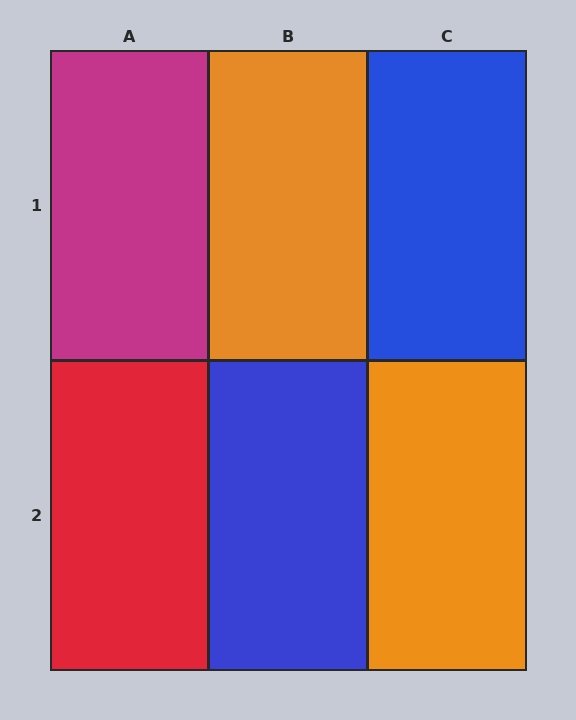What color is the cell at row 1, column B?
Orange.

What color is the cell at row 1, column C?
Blue.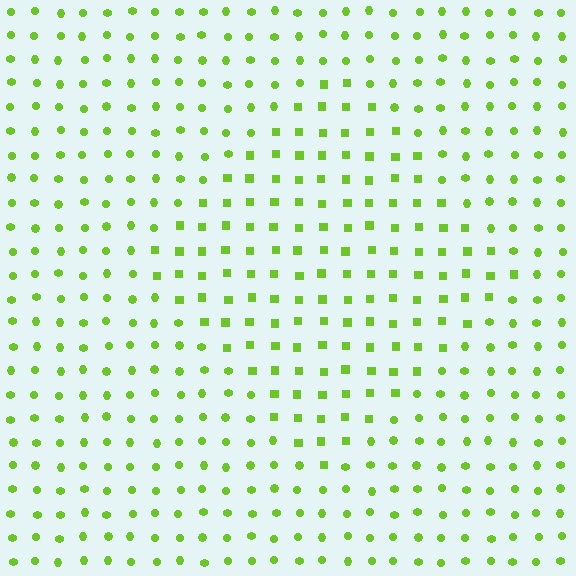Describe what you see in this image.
The image is filled with small lime elements arranged in a uniform grid. A diamond-shaped region contains squares, while the surrounding area contains circles. The boundary is defined purely by the change in element shape.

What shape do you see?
I see a diamond.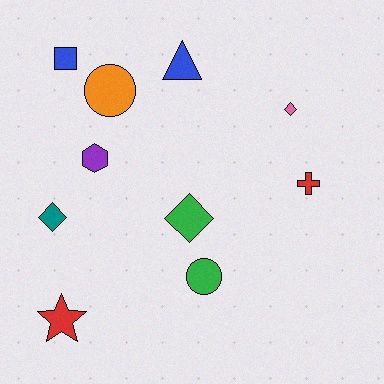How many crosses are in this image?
There is 1 cross.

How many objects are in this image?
There are 10 objects.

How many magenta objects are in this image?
There are no magenta objects.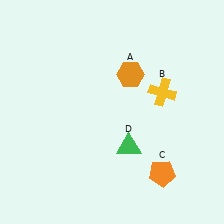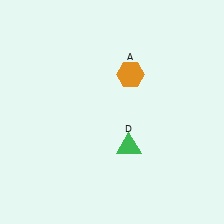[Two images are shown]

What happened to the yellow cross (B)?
The yellow cross (B) was removed in Image 2. It was in the top-right area of Image 1.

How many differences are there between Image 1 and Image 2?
There are 2 differences between the two images.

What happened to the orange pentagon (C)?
The orange pentagon (C) was removed in Image 2. It was in the bottom-right area of Image 1.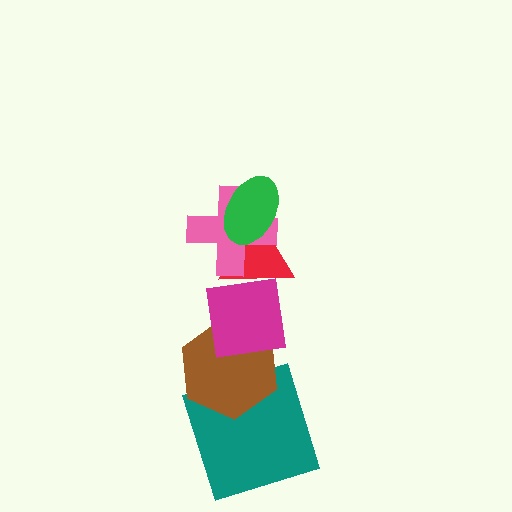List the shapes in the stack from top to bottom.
From top to bottom: the green ellipse, the pink cross, the red triangle, the magenta square, the brown hexagon, the teal square.